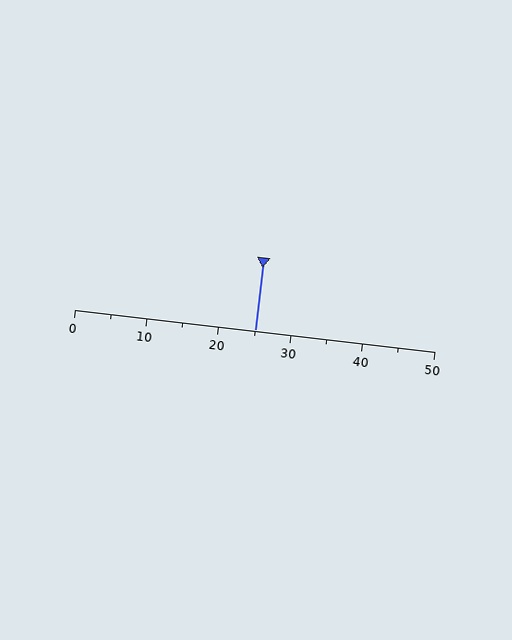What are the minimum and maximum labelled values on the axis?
The axis runs from 0 to 50.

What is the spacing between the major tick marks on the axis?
The major ticks are spaced 10 apart.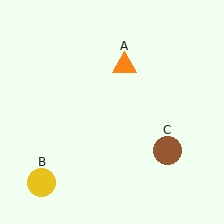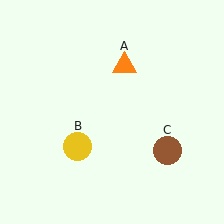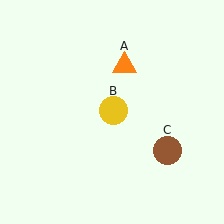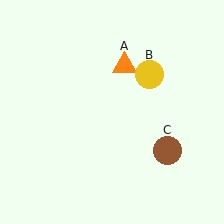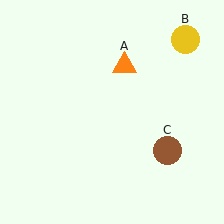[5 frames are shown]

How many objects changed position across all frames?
1 object changed position: yellow circle (object B).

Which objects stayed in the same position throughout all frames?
Orange triangle (object A) and brown circle (object C) remained stationary.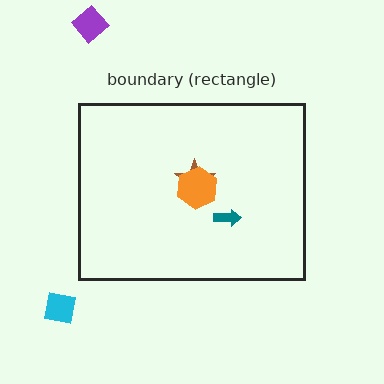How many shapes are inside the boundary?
3 inside, 2 outside.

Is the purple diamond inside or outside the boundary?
Outside.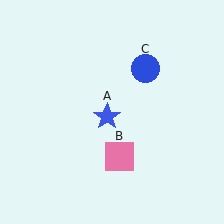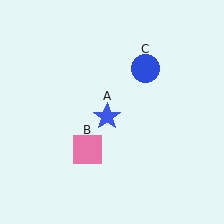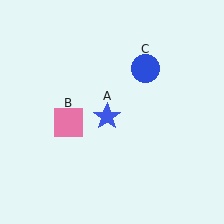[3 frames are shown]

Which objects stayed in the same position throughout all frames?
Blue star (object A) and blue circle (object C) remained stationary.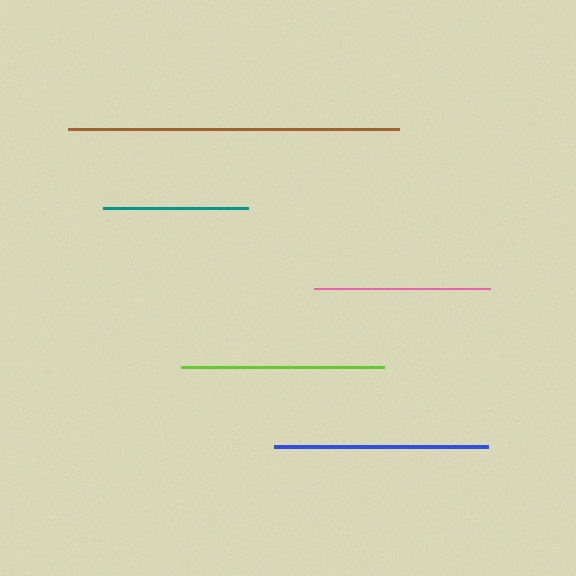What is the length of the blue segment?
The blue segment is approximately 214 pixels long.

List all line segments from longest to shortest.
From longest to shortest: brown, blue, lime, pink, teal.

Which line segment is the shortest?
The teal line is the shortest at approximately 144 pixels.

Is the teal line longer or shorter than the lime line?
The lime line is longer than the teal line.